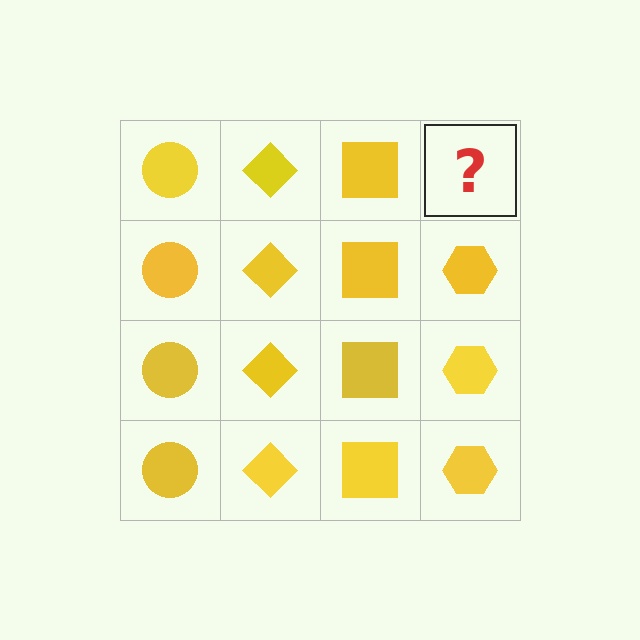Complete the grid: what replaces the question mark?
The question mark should be replaced with a yellow hexagon.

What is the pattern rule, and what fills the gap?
The rule is that each column has a consistent shape. The gap should be filled with a yellow hexagon.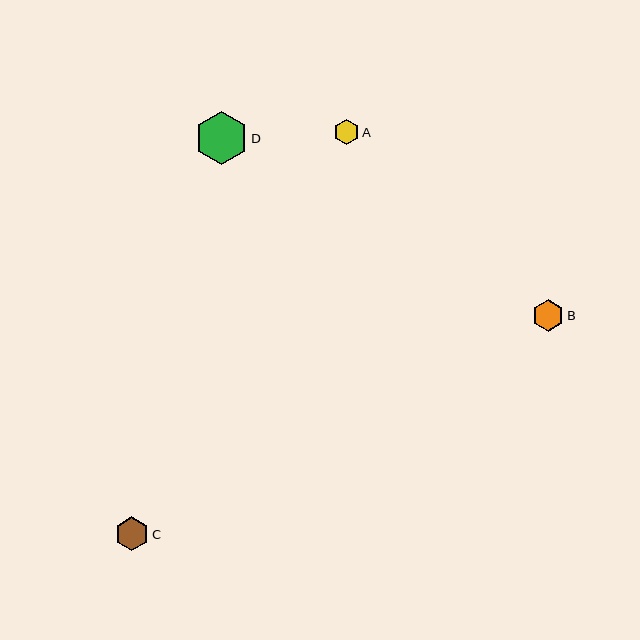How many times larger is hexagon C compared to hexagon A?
Hexagon C is approximately 1.4 times the size of hexagon A.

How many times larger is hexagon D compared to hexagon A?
Hexagon D is approximately 2.1 times the size of hexagon A.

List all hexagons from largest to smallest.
From largest to smallest: D, C, B, A.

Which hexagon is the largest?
Hexagon D is the largest with a size of approximately 53 pixels.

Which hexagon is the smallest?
Hexagon A is the smallest with a size of approximately 25 pixels.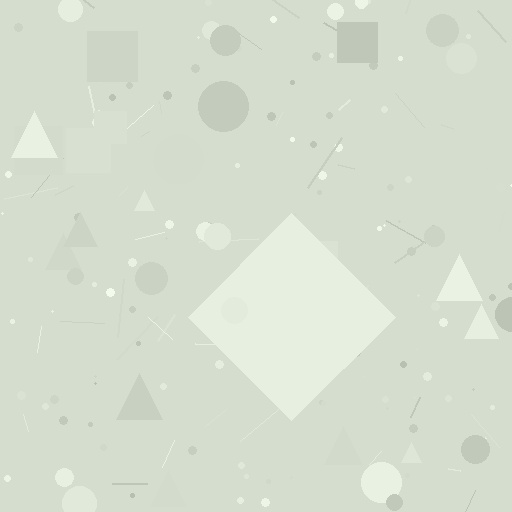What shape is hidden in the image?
A diamond is hidden in the image.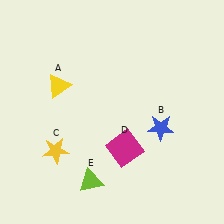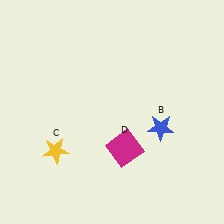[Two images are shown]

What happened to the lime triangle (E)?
The lime triangle (E) was removed in Image 2. It was in the bottom-left area of Image 1.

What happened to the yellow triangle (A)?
The yellow triangle (A) was removed in Image 2. It was in the top-left area of Image 1.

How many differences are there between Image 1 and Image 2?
There are 2 differences between the two images.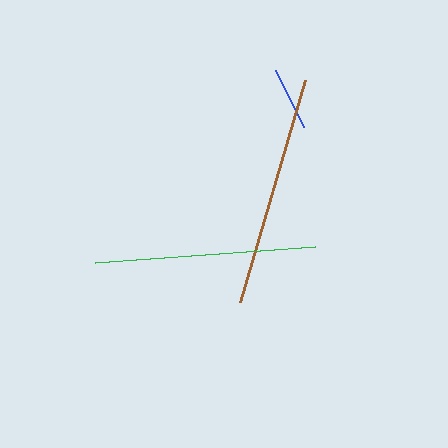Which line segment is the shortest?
The blue line is the shortest at approximately 63 pixels.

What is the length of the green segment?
The green segment is approximately 221 pixels long.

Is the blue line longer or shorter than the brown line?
The brown line is longer than the blue line.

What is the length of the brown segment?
The brown segment is approximately 232 pixels long.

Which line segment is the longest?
The brown line is the longest at approximately 232 pixels.